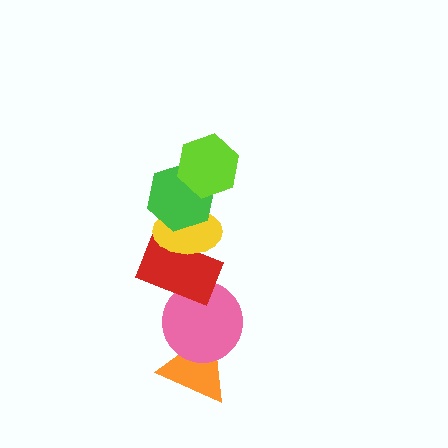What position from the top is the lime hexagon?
The lime hexagon is 1st from the top.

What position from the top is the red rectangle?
The red rectangle is 4th from the top.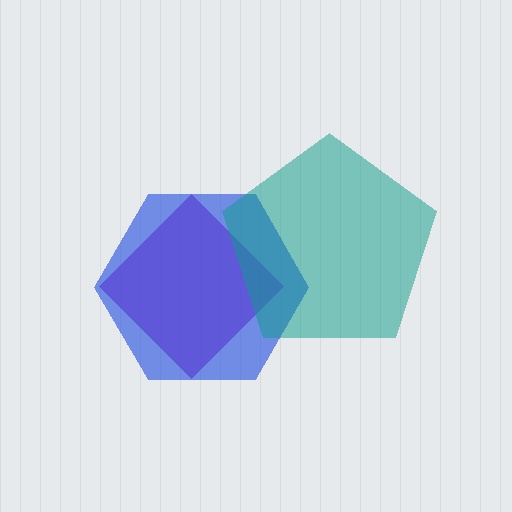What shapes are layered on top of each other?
The layered shapes are: a purple diamond, a blue hexagon, a teal pentagon.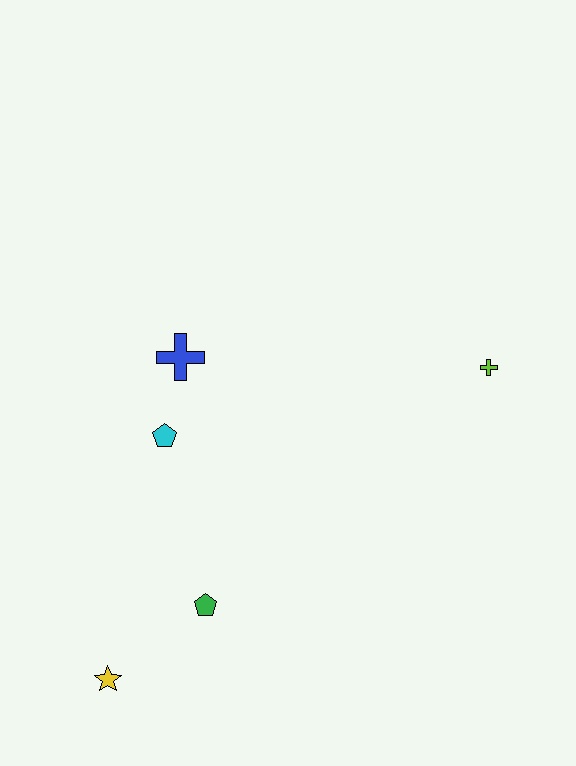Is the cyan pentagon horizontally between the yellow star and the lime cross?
Yes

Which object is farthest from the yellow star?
The lime cross is farthest from the yellow star.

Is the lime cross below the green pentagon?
No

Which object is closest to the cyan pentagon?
The blue cross is closest to the cyan pentagon.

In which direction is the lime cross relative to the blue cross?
The lime cross is to the right of the blue cross.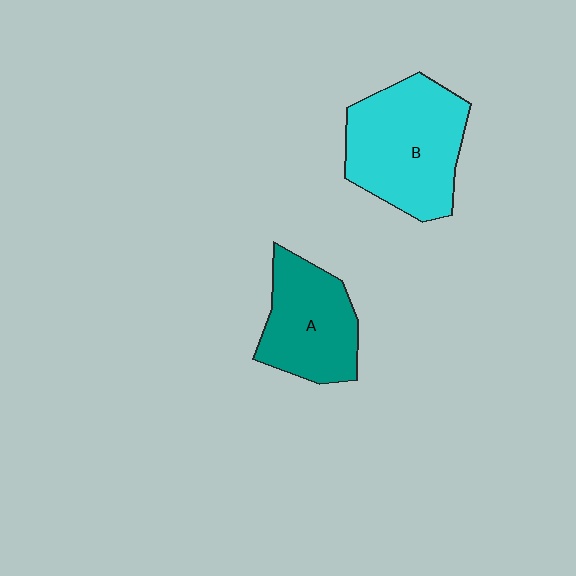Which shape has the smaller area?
Shape A (teal).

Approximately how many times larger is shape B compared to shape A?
Approximately 1.3 times.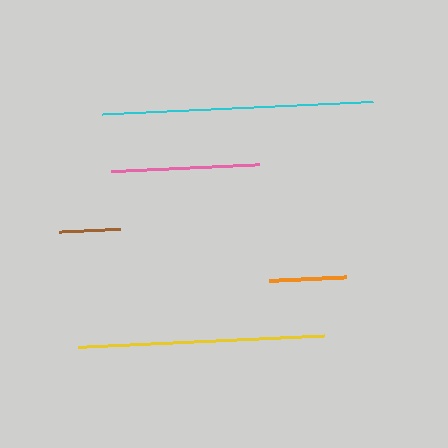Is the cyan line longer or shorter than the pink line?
The cyan line is longer than the pink line.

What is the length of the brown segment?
The brown segment is approximately 61 pixels long.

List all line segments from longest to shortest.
From longest to shortest: cyan, yellow, pink, orange, brown.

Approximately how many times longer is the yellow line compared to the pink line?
The yellow line is approximately 1.7 times the length of the pink line.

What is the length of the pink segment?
The pink segment is approximately 147 pixels long.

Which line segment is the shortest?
The brown line is the shortest at approximately 61 pixels.